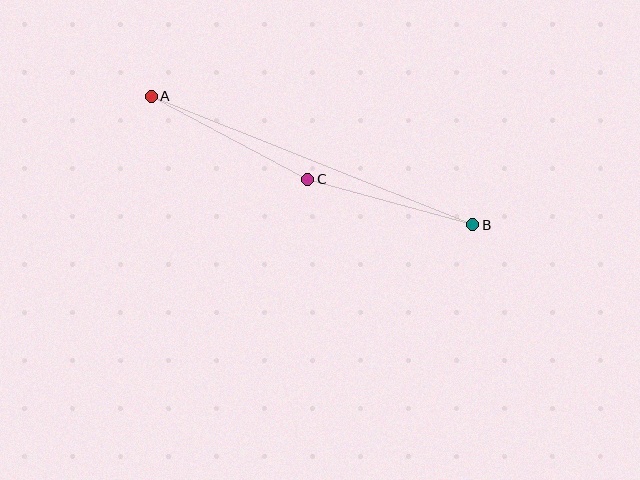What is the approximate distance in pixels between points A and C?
The distance between A and C is approximately 177 pixels.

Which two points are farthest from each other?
Points A and B are farthest from each other.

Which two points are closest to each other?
Points B and C are closest to each other.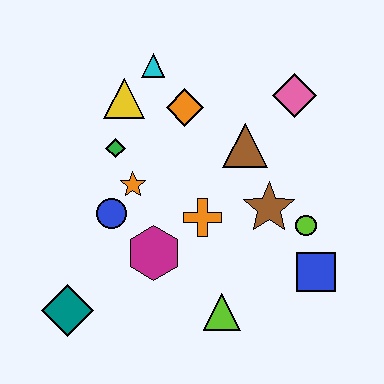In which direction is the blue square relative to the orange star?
The blue square is to the right of the orange star.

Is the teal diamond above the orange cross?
No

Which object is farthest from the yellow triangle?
The blue square is farthest from the yellow triangle.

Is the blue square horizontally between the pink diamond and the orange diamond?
No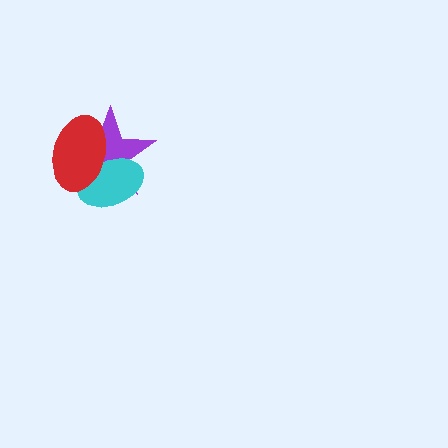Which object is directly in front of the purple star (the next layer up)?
The cyan ellipse is directly in front of the purple star.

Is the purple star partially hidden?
Yes, it is partially covered by another shape.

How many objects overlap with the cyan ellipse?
2 objects overlap with the cyan ellipse.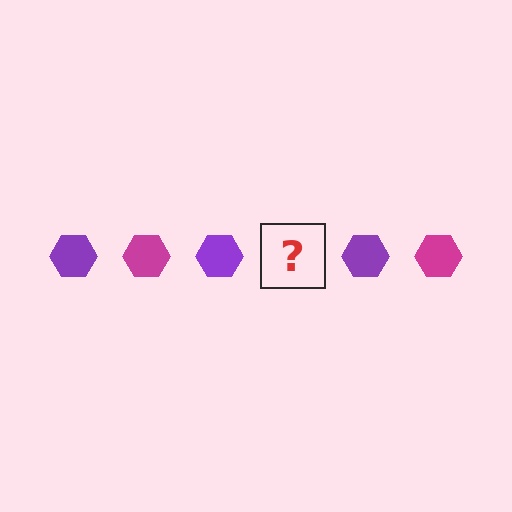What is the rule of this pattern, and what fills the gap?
The rule is that the pattern cycles through purple, magenta hexagons. The gap should be filled with a magenta hexagon.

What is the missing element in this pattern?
The missing element is a magenta hexagon.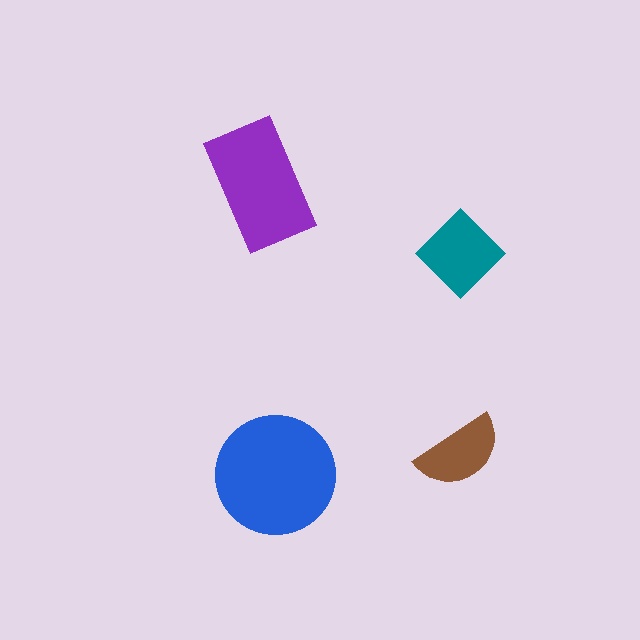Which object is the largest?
The blue circle.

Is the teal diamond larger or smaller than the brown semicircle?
Larger.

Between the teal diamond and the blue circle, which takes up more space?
The blue circle.